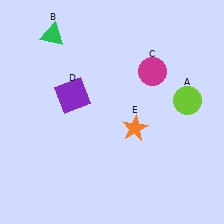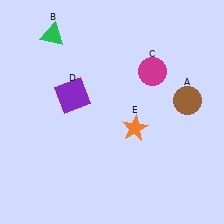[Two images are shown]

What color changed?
The circle (A) changed from lime in Image 1 to brown in Image 2.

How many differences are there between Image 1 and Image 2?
There is 1 difference between the two images.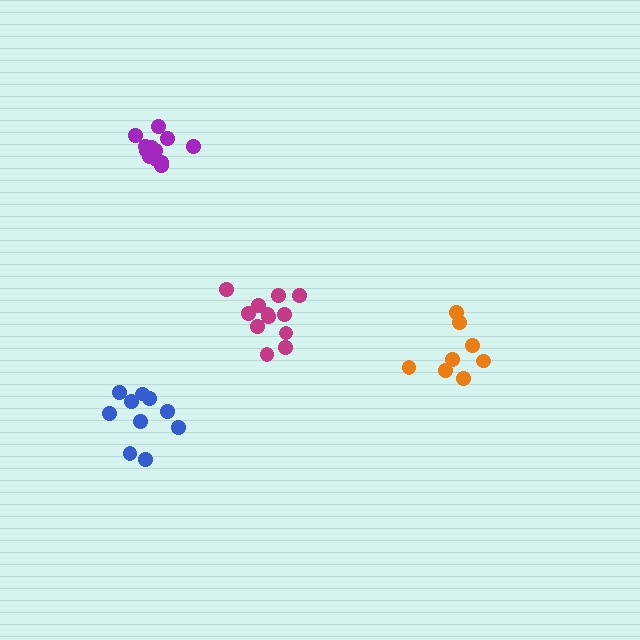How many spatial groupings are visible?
There are 4 spatial groupings.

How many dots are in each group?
Group 1: 10 dots, Group 2: 8 dots, Group 3: 12 dots, Group 4: 12 dots (42 total).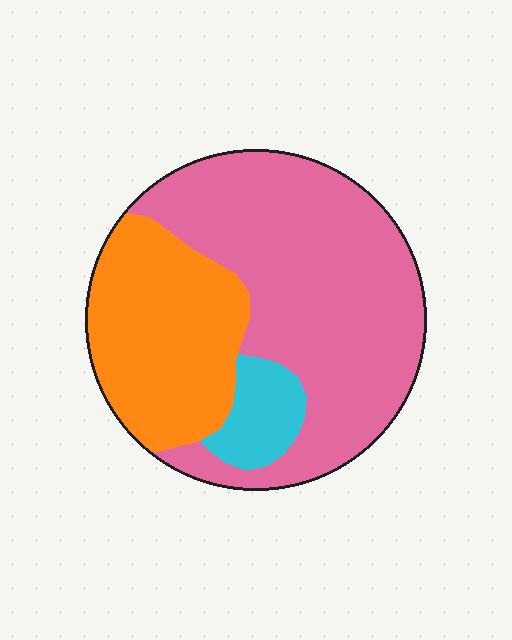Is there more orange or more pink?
Pink.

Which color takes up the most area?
Pink, at roughly 60%.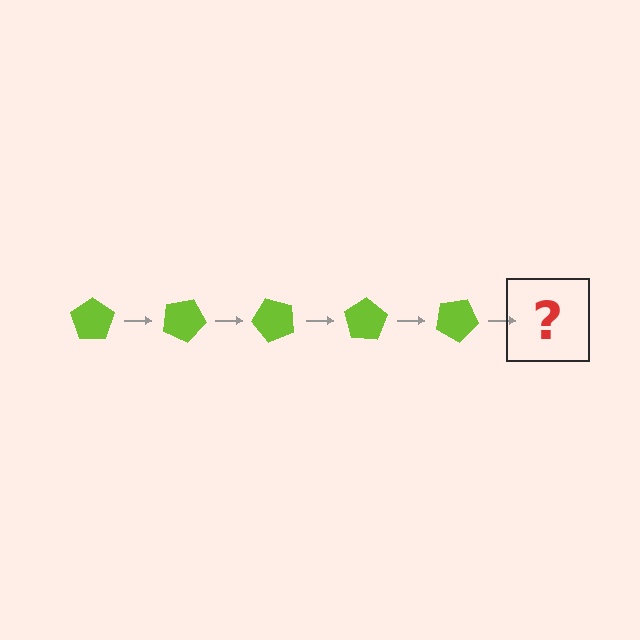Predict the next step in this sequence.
The next step is a lime pentagon rotated 125 degrees.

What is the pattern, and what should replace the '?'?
The pattern is that the pentagon rotates 25 degrees each step. The '?' should be a lime pentagon rotated 125 degrees.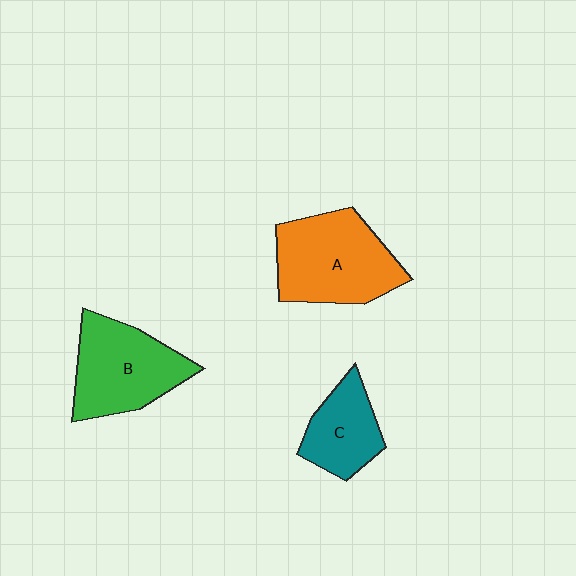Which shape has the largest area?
Shape A (orange).